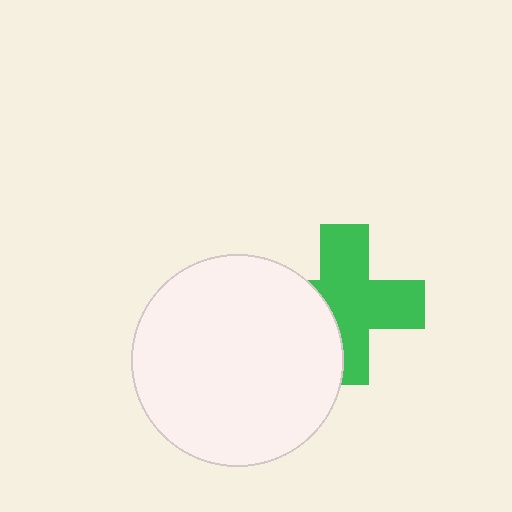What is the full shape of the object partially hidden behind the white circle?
The partially hidden object is a green cross.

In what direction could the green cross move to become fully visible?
The green cross could move right. That would shift it out from behind the white circle entirely.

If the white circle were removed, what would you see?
You would see the complete green cross.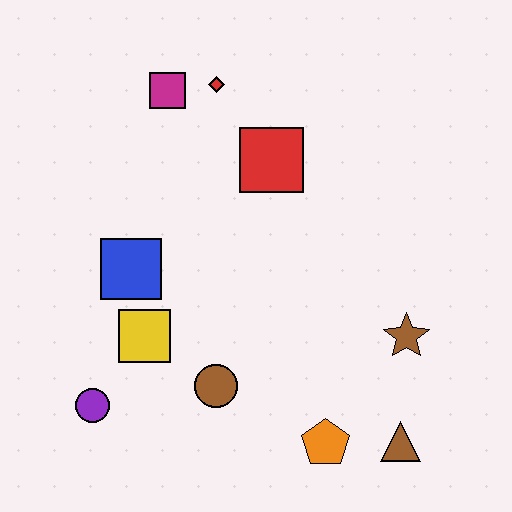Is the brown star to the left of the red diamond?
No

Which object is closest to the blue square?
The yellow square is closest to the blue square.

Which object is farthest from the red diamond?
The brown triangle is farthest from the red diamond.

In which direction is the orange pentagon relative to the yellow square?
The orange pentagon is to the right of the yellow square.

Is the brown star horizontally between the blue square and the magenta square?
No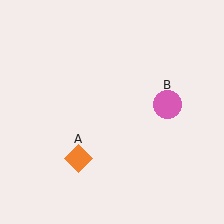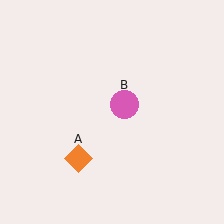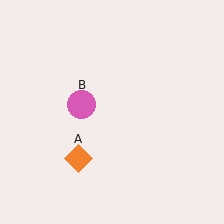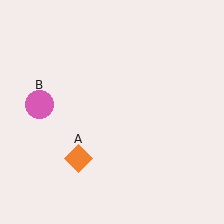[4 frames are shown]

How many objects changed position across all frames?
1 object changed position: pink circle (object B).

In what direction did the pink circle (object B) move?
The pink circle (object B) moved left.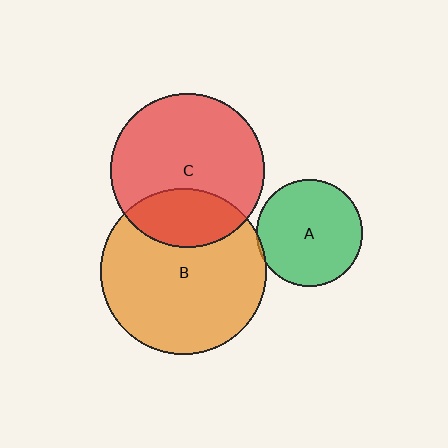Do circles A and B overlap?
Yes.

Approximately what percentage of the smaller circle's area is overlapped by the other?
Approximately 5%.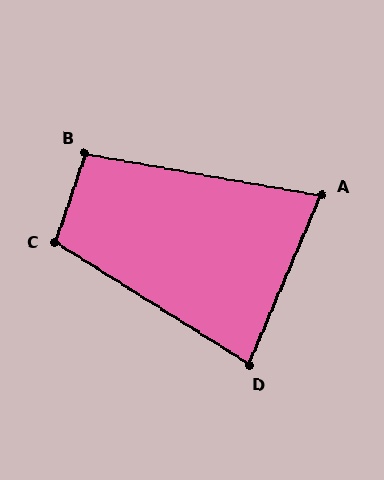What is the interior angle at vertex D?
Approximately 81 degrees (acute).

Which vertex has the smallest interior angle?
A, at approximately 77 degrees.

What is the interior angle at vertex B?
Approximately 99 degrees (obtuse).